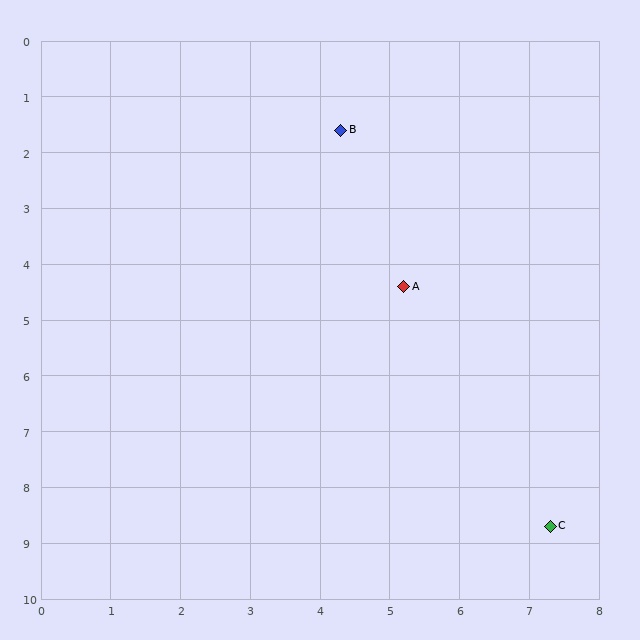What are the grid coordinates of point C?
Point C is at approximately (7.3, 8.7).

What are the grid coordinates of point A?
Point A is at approximately (5.2, 4.4).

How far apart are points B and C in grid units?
Points B and C are about 7.7 grid units apart.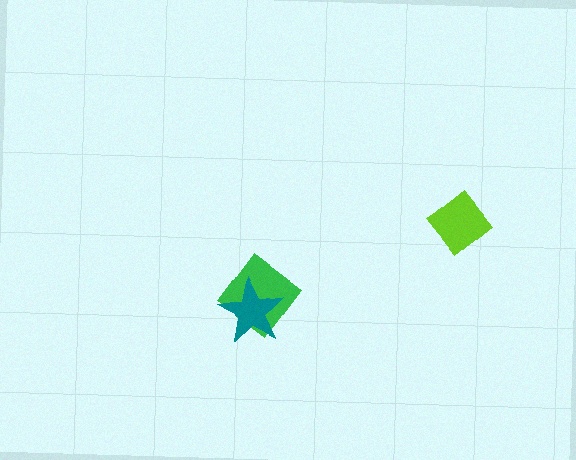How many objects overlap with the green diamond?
1 object overlaps with the green diamond.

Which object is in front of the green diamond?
The teal star is in front of the green diamond.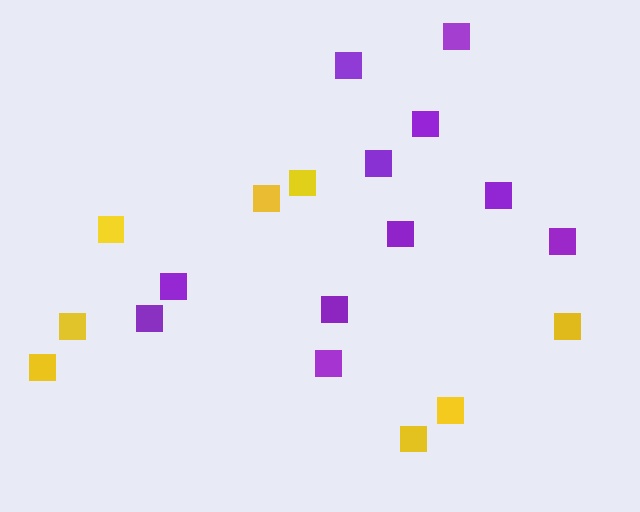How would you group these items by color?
There are 2 groups: one group of yellow squares (8) and one group of purple squares (11).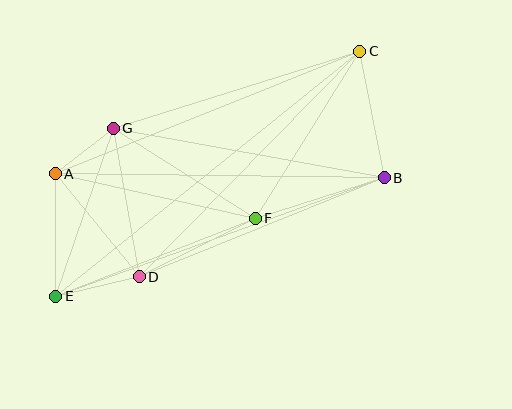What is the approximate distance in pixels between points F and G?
The distance between F and G is approximately 168 pixels.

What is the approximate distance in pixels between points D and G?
The distance between D and G is approximately 151 pixels.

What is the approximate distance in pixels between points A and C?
The distance between A and C is approximately 328 pixels.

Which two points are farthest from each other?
Points C and E are farthest from each other.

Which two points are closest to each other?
Points A and G are closest to each other.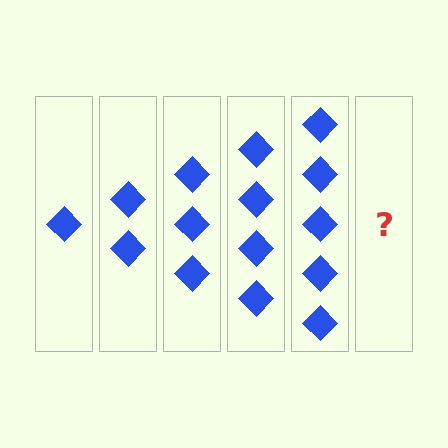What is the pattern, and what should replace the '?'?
The pattern is that each step adds one more diamond. The '?' should be 6 diamonds.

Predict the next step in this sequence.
The next step is 6 diamonds.